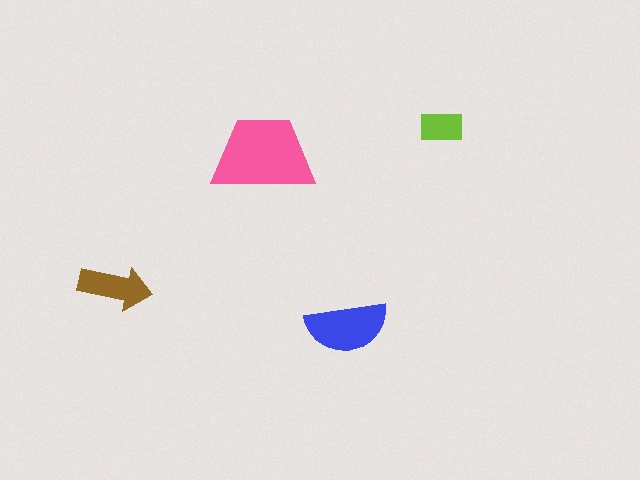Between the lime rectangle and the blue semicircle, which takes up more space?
The blue semicircle.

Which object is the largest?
The pink trapezoid.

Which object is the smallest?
The lime rectangle.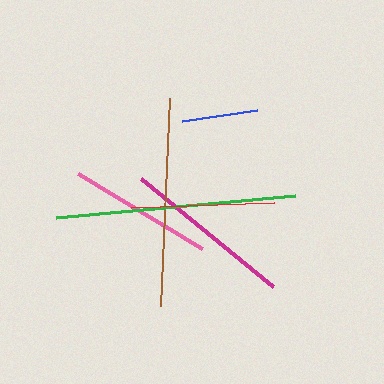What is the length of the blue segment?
The blue segment is approximately 76 pixels long.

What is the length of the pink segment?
The pink segment is approximately 144 pixels long.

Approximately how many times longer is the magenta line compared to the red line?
The magenta line is approximately 1.2 times the length of the red line.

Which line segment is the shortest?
The blue line is the shortest at approximately 76 pixels.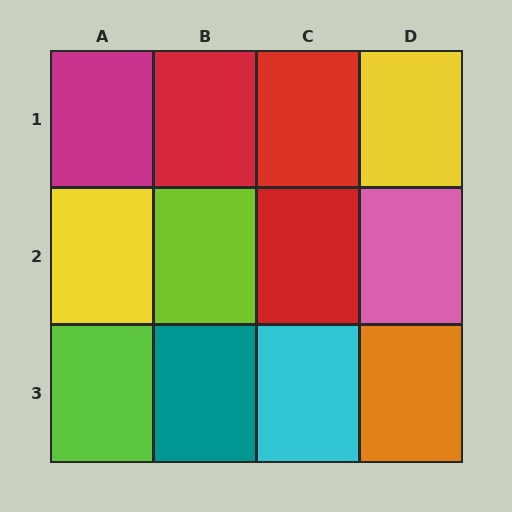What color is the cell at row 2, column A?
Yellow.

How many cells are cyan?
1 cell is cyan.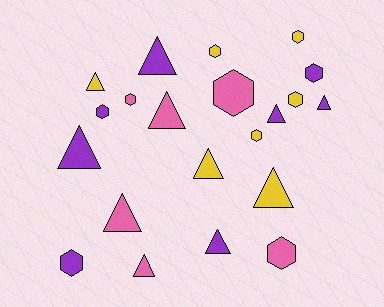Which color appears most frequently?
Purple, with 8 objects.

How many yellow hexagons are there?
There are 4 yellow hexagons.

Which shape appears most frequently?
Triangle, with 11 objects.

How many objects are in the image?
There are 21 objects.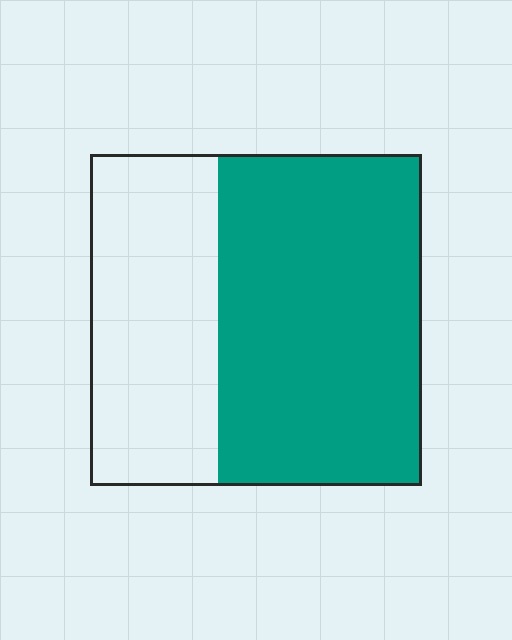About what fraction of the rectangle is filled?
About five eighths (5/8).